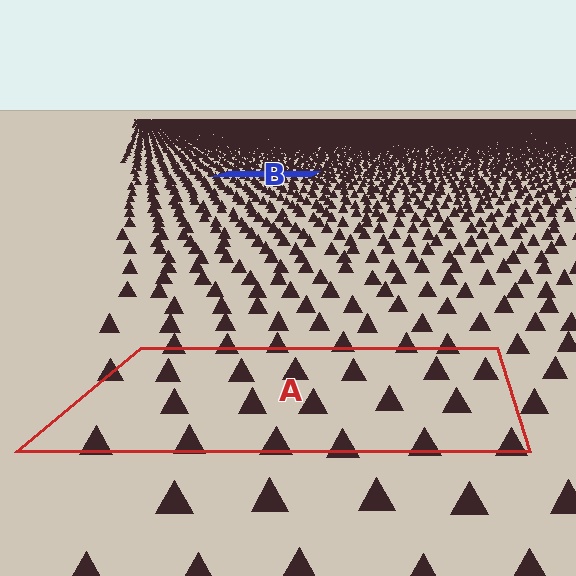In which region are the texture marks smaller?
The texture marks are smaller in region B, because it is farther away.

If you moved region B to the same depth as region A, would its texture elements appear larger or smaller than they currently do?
They would appear larger. At a closer depth, the same texture elements are projected at a bigger on-screen size.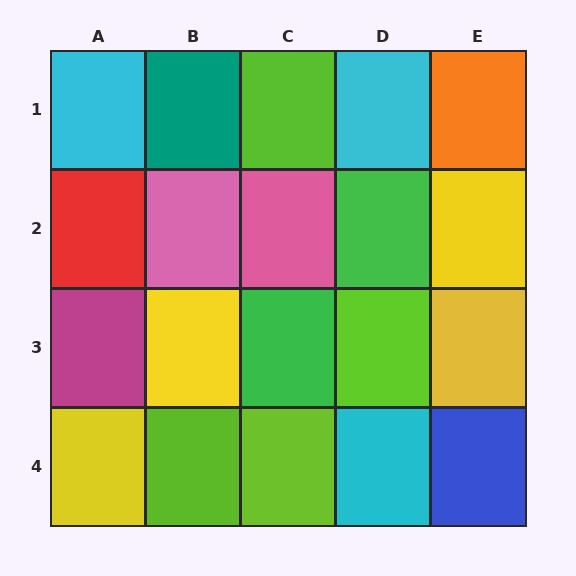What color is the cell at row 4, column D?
Cyan.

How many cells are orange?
1 cell is orange.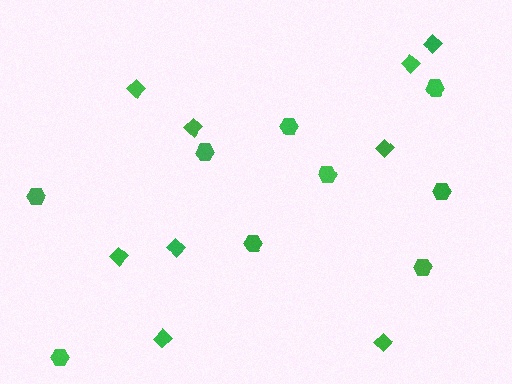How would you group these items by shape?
There are 2 groups: one group of hexagons (9) and one group of diamonds (9).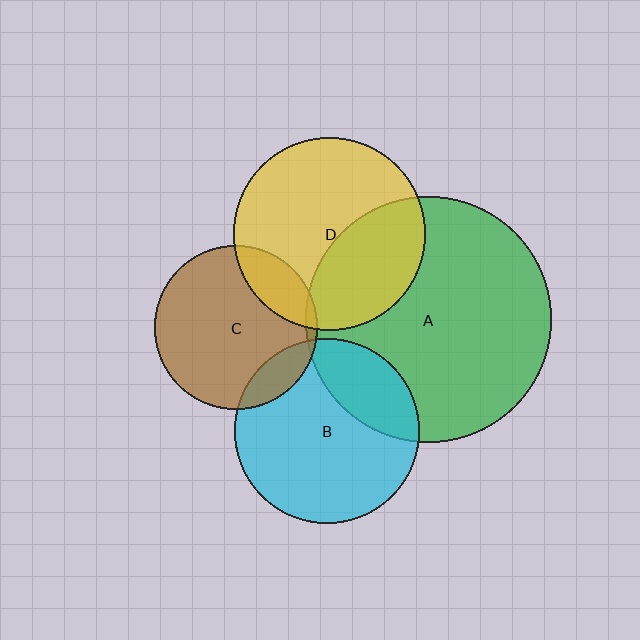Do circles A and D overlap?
Yes.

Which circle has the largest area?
Circle A (green).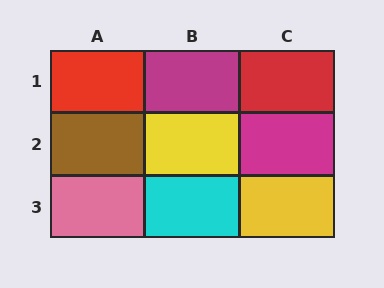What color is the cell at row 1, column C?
Red.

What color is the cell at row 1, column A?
Red.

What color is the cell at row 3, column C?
Yellow.